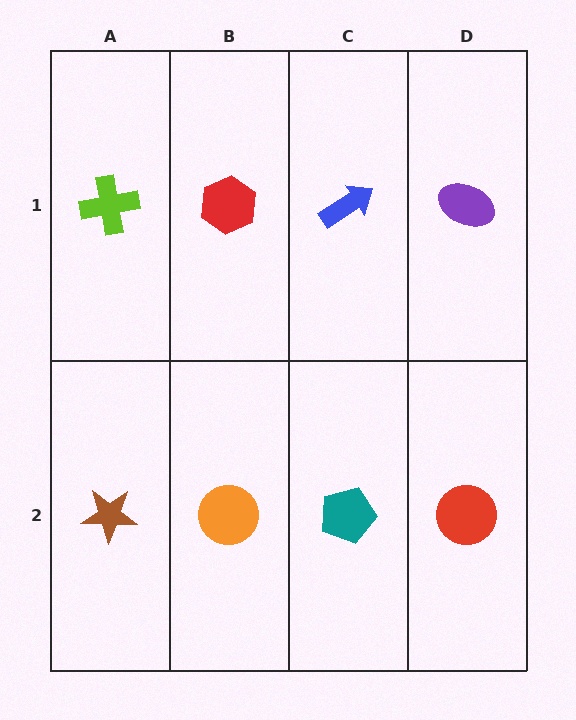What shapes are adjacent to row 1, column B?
An orange circle (row 2, column B), a lime cross (row 1, column A), a blue arrow (row 1, column C).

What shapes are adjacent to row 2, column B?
A red hexagon (row 1, column B), a brown star (row 2, column A), a teal pentagon (row 2, column C).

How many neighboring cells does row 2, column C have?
3.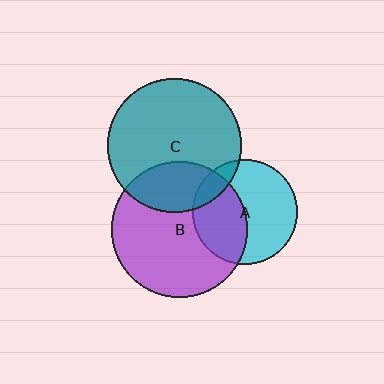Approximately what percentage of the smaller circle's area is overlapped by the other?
Approximately 10%.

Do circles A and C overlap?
Yes.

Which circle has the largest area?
Circle B (purple).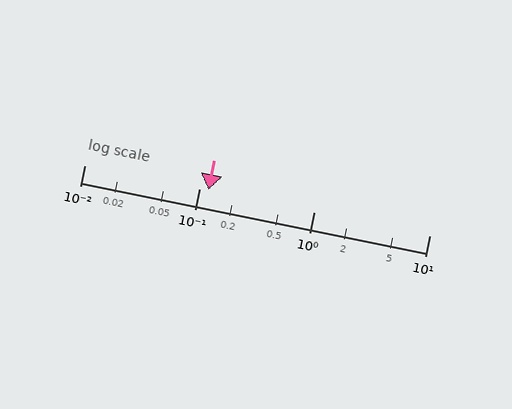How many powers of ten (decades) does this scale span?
The scale spans 3 decades, from 0.01 to 10.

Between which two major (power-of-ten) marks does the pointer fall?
The pointer is between 0.1 and 1.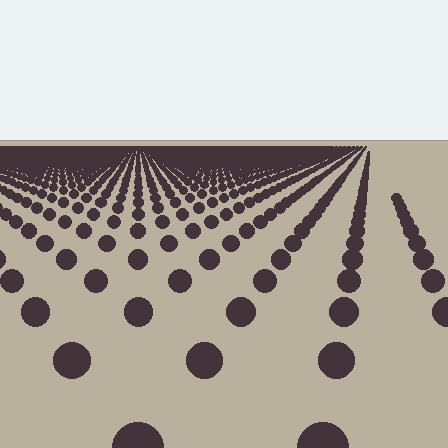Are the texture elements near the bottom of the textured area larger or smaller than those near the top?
Larger. Near the bottom, elements are closer to the viewer and appear at a bigger on-screen size.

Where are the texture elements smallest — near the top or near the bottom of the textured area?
Near the top.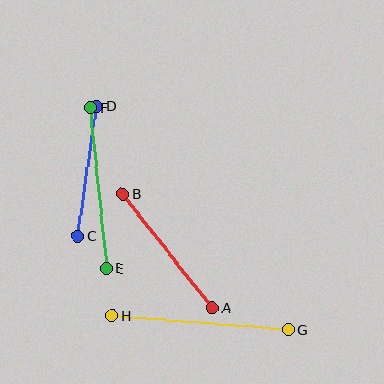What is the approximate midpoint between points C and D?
The midpoint is at approximately (87, 171) pixels.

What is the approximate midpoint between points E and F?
The midpoint is at approximately (99, 188) pixels.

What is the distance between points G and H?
The distance is approximately 177 pixels.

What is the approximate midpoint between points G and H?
The midpoint is at approximately (200, 323) pixels.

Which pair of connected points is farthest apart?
Points G and H are farthest apart.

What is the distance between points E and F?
The distance is approximately 162 pixels.